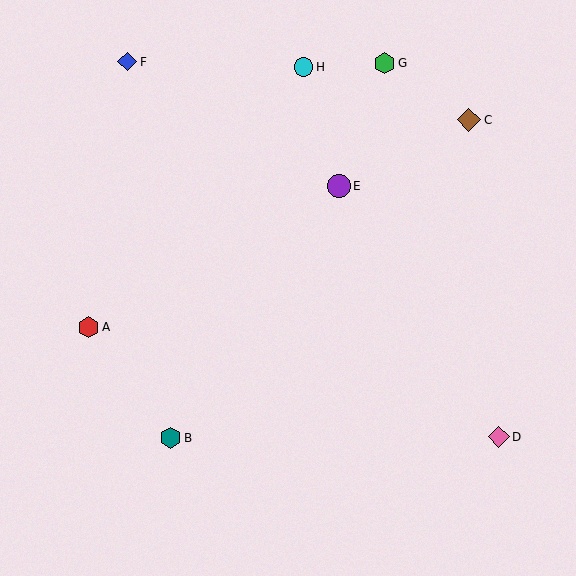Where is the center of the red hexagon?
The center of the red hexagon is at (89, 327).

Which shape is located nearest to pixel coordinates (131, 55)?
The blue diamond (labeled F) at (127, 62) is nearest to that location.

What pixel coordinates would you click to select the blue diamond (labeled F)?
Click at (127, 62) to select the blue diamond F.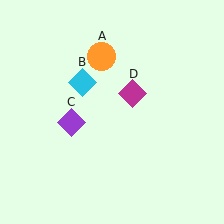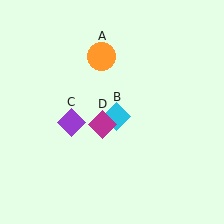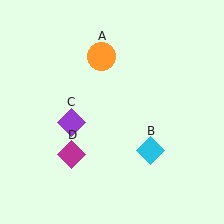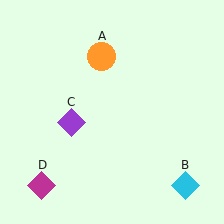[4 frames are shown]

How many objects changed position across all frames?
2 objects changed position: cyan diamond (object B), magenta diamond (object D).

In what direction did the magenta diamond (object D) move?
The magenta diamond (object D) moved down and to the left.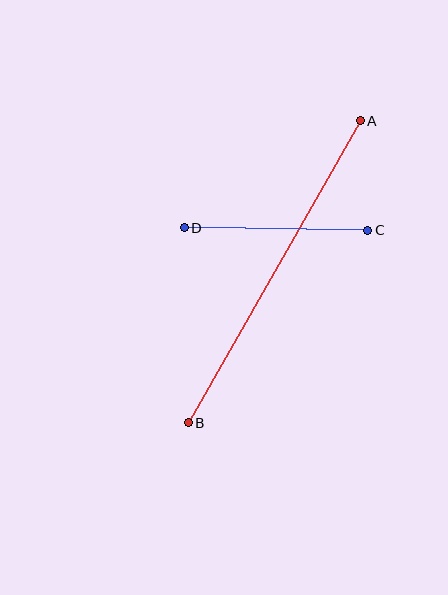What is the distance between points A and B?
The distance is approximately 348 pixels.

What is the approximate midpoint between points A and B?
The midpoint is at approximately (274, 272) pixels.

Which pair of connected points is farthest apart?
Points A and B are farthest apart.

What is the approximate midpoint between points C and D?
The midpoint is at approximately (276, 229) pixels.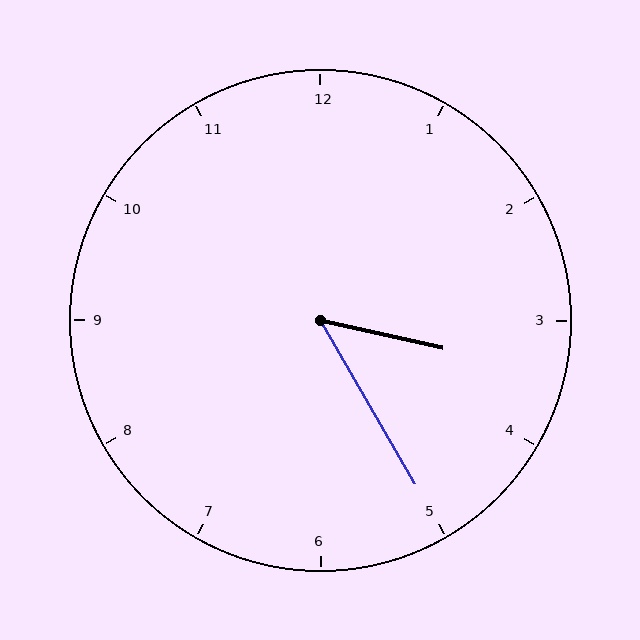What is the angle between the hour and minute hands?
Approximately 48 degrees.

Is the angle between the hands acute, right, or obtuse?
It is acute.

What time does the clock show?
3:25.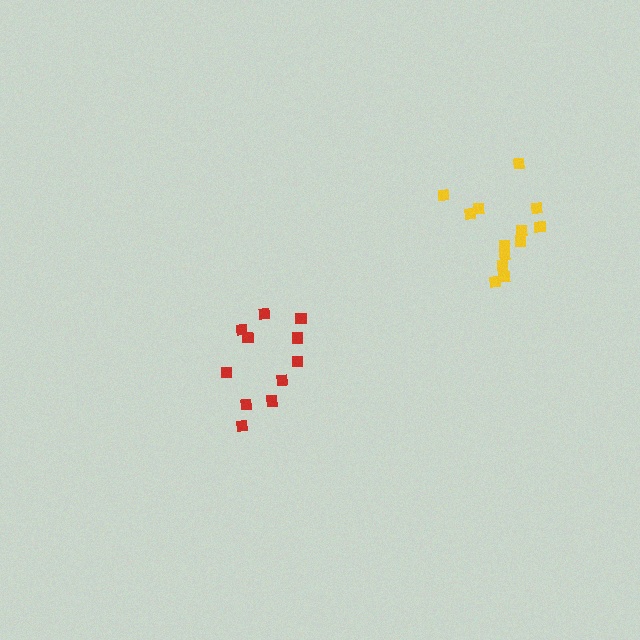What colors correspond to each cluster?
The clusters are colored: red, yellow.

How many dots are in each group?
Group 1: 11 dots, Group 2: 13 dots (24 total).